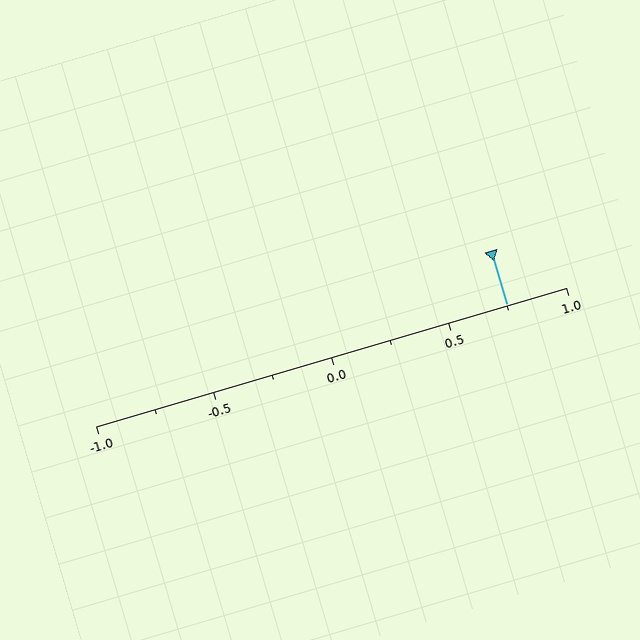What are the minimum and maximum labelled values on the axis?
The axis runs from -1.0 to 1.0.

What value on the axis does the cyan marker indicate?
The marker indicates approximately 0.75.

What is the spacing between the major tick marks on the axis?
The major ticks are spaced 0.5 apart.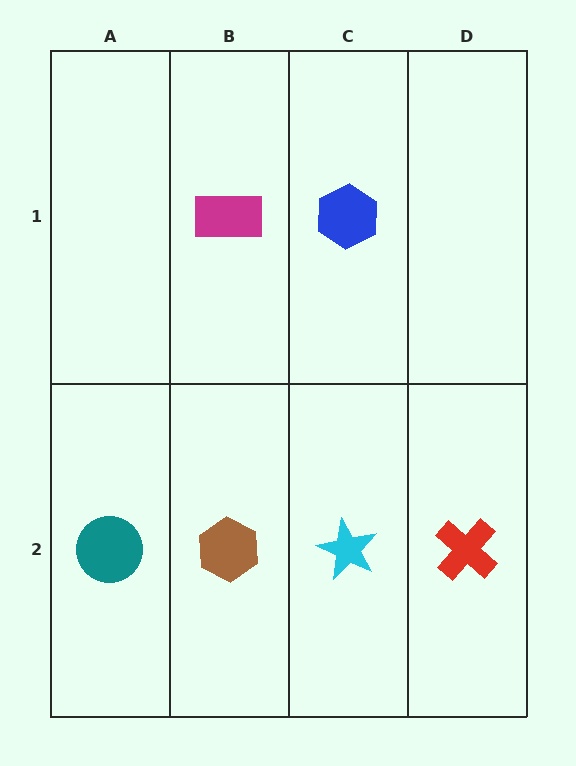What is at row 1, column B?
A magenta rectangle.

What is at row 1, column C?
A blue hexagon.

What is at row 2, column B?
A brown hexagon.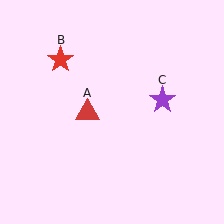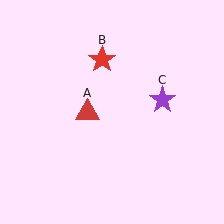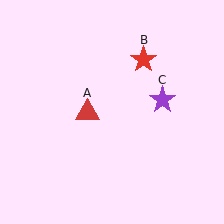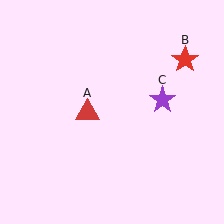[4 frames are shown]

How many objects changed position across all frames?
1 object changed position: red star (object B).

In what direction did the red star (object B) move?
The red star (object B) moved right.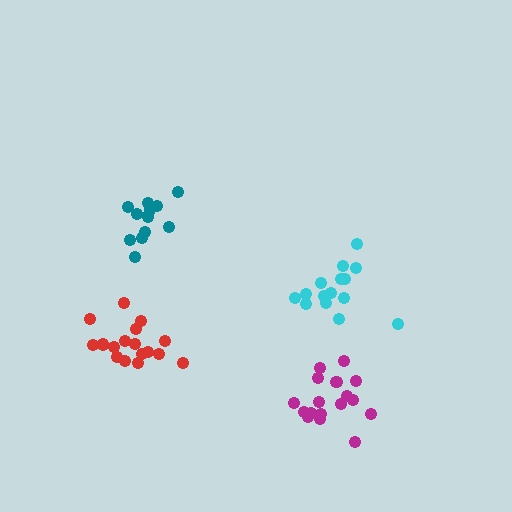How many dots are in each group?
Group 1: 17 dots, Group 2: 12 dots, Group 3: 15 dots, Group 4: 17 dots (61 total).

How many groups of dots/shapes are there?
There are 4 groups.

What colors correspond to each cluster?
The clusters are colored: red, teal, cyan, magenta.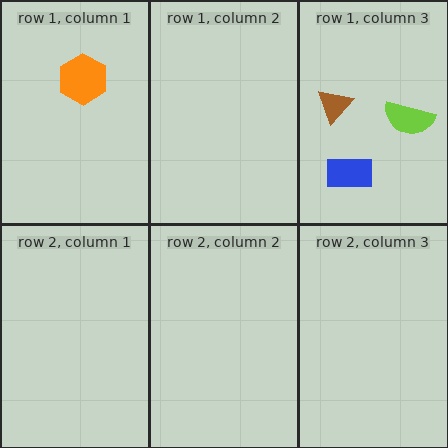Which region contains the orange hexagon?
The row 1, column 1 region.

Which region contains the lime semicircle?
The row 1, column 3 region.